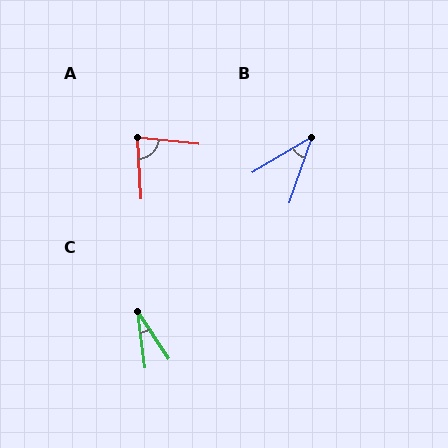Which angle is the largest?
A, at approximately 81 degrees.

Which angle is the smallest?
C, at approximately 26 degrees.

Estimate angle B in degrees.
Approximately 41 degrees.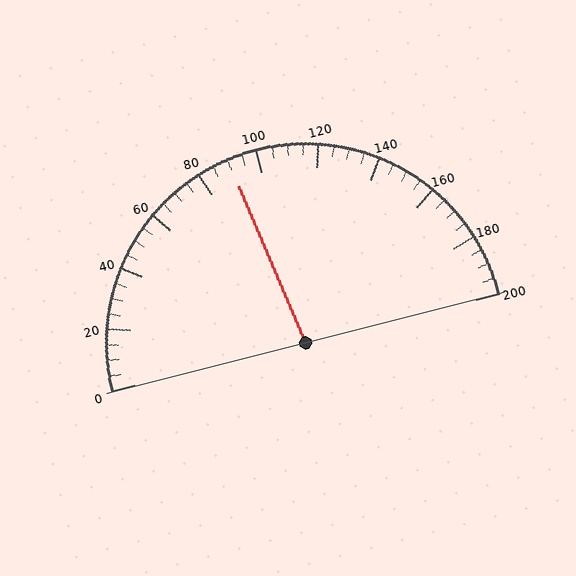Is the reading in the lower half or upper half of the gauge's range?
The reading is in the lower half of the range (0 to 200).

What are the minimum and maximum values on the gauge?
The gauge ranges from 0 to 200.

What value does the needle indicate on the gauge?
The needle indicates approximately 90.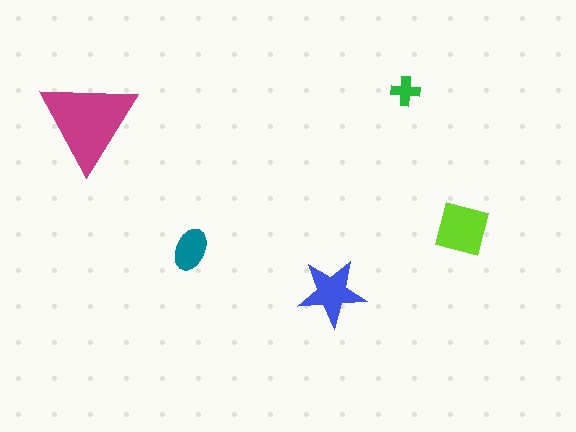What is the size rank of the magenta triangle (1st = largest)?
1st.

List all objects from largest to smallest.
The magenta triangle, the lime square, the blue star, the teal ellipse, the green cross.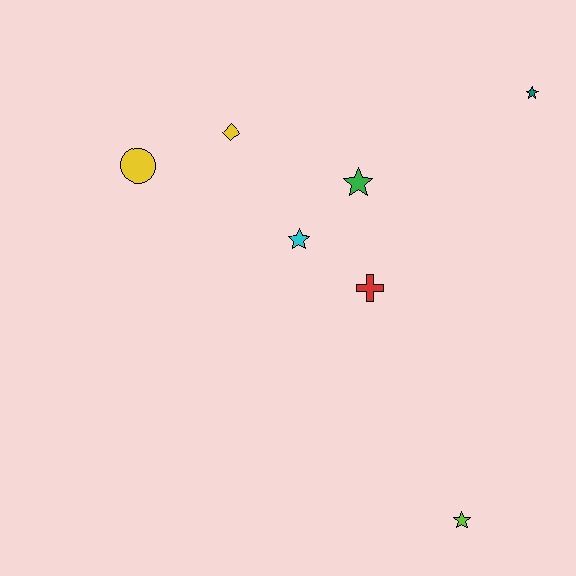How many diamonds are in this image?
There is 1 diamond.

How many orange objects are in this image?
There are no orange objects.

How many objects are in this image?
There are 7 objects.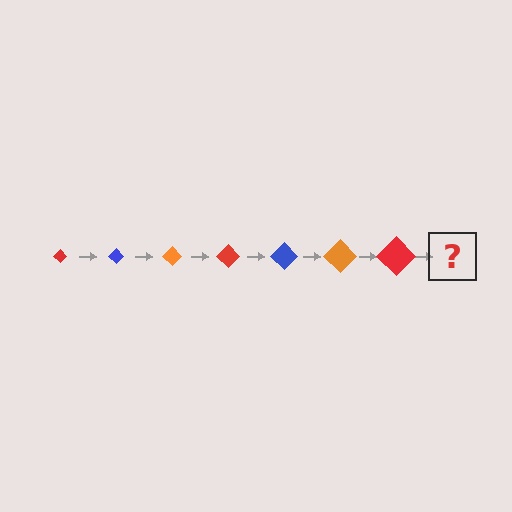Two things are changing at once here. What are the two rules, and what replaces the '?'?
The two rules are that the diamond grows larger each step and the color cycles through red, blue, and orange. The '?' should be a blue diamond, larger than the previous one.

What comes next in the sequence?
The next element should be a blue diamond, larger than the previous one.